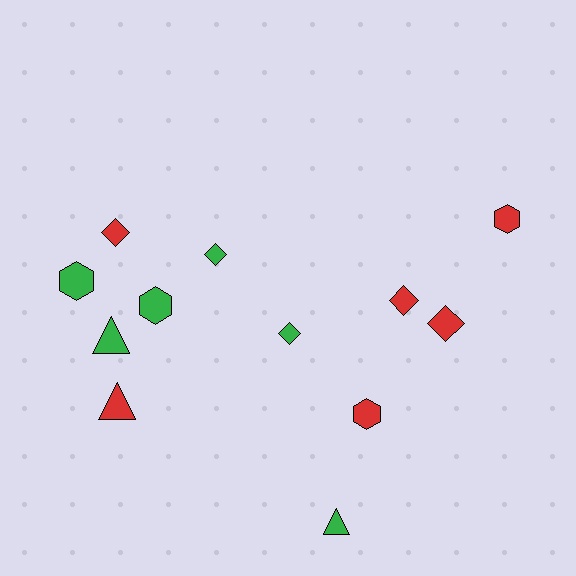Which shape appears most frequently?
Diamond, with 5 objects.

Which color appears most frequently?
Red, with 6 objects.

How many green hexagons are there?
There are 2 green hexagons.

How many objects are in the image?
There are 12 objects.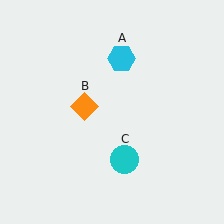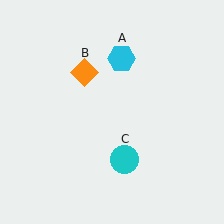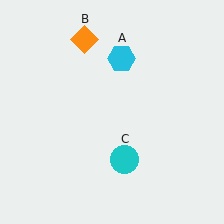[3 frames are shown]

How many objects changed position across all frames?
1 object changed position: orange diamond (object B).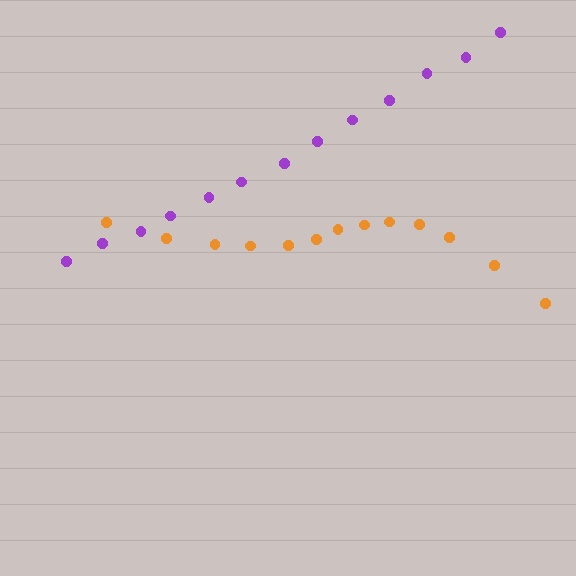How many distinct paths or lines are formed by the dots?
There are 2 distinct paths.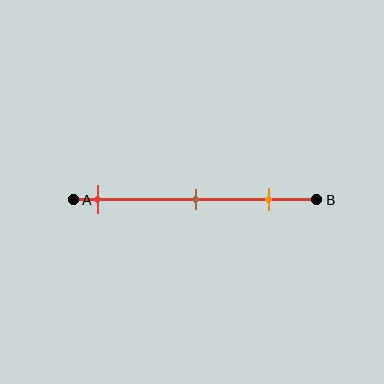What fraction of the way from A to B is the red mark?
The red mark is approximately 10% (0.1) of the way from A to B.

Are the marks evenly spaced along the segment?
Yes, the marks are approximately evenly spaced.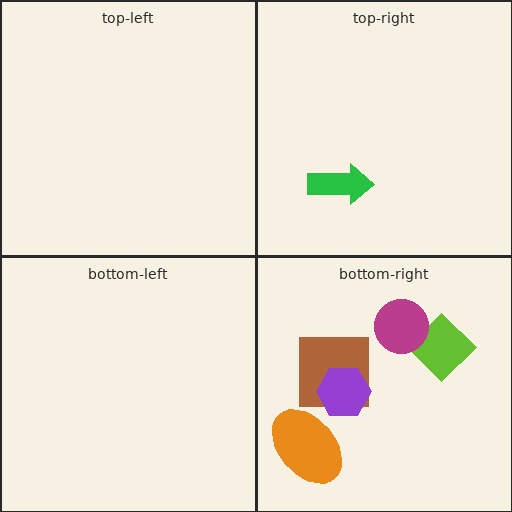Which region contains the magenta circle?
The bottom-right region.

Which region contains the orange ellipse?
The bottom-right region.